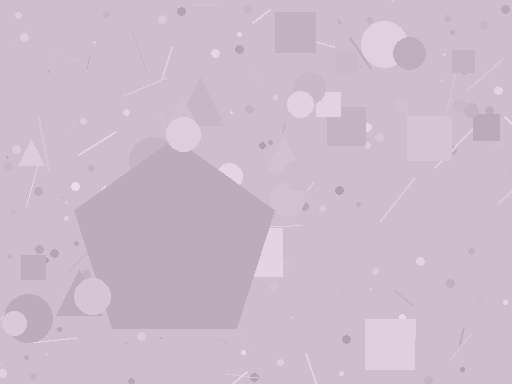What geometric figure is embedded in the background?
A pentagon is embedded in the background.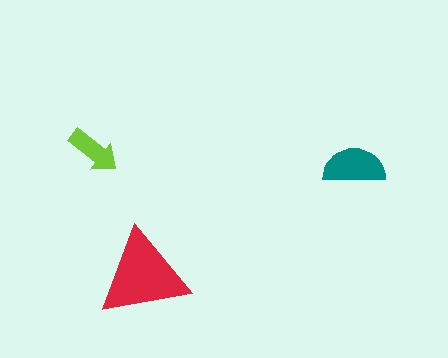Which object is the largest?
The red triangle.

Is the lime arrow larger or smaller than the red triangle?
Smaller.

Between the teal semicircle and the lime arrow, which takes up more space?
The teal semicircle.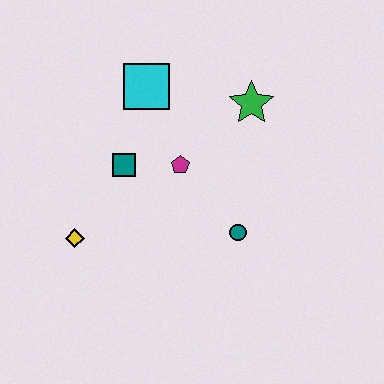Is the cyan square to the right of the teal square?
Yes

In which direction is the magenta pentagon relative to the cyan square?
The magenta pentagon is below the cyan square.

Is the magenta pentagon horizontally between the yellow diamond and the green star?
Yes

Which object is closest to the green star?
The magenta pentagon is closest to the green star.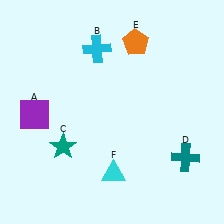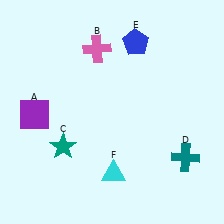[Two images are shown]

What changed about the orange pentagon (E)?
In Image 1, E is orange. In Image 2, it changed to blue.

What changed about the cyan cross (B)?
In Image 1, B is cyan. In Image 2, it changed to pink.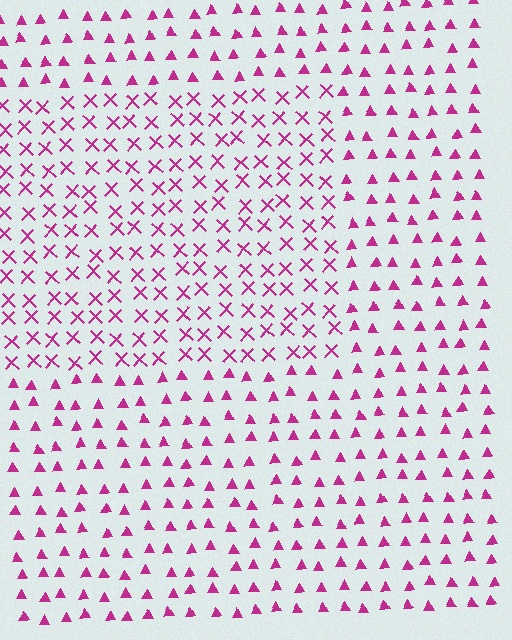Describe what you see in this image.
The image is filled with small magenta elements arranged in a uniform grid. A rectangle-shaped region contains X marks, while the surrounding area contains triangles. The boundary is defined purely by the change in element shape.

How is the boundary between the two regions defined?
The boundary is defined by a change in element shape: X marks inside vs. triangles outside. All elements share the same color and spacing.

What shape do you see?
I see a rectangle.